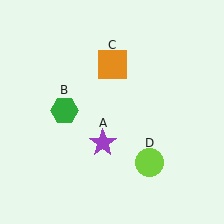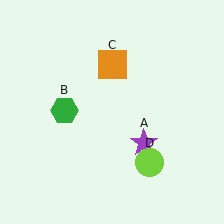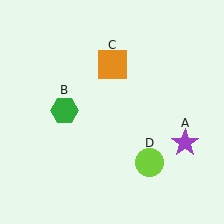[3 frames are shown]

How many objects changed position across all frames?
1 object changed position: purple star (object A).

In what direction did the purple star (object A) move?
The purple star (object A) moved right.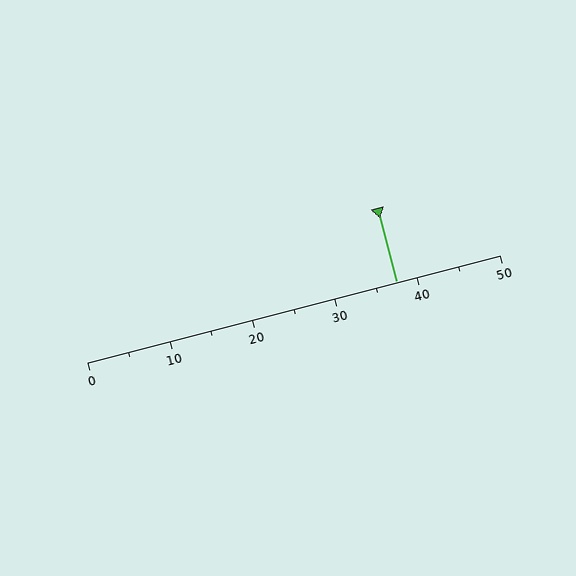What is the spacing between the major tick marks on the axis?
The major ticks are spaced 10 apart.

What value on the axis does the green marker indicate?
The marker indicates approximately 37.5.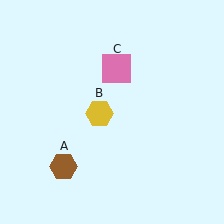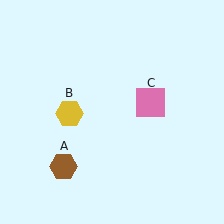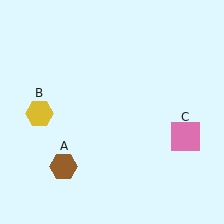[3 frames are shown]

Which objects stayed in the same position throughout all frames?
Brown hexagon (object A) remained stationary.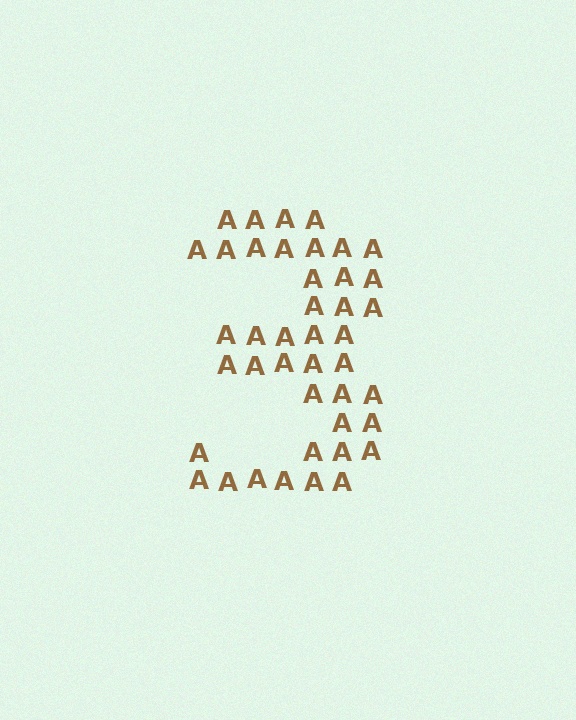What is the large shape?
The large shape is the digit 3.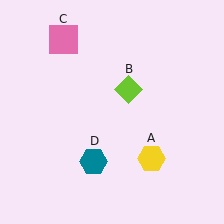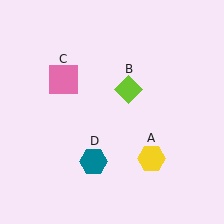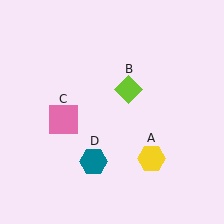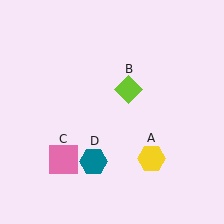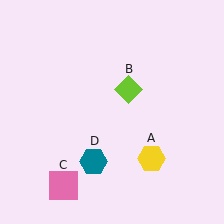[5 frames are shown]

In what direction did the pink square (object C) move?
The pink square (object C) moved down.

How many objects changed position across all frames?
1 object changed position: pink square (object C).